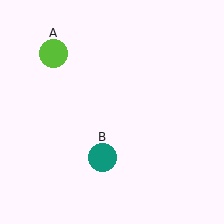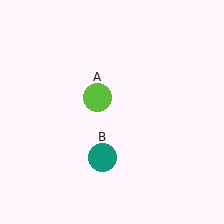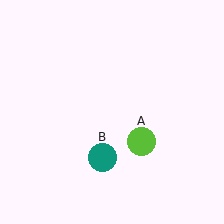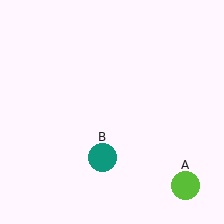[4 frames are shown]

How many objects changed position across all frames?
1 object changed position: lime circle (object A).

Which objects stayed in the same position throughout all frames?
Teal circle (object B) remained stationary.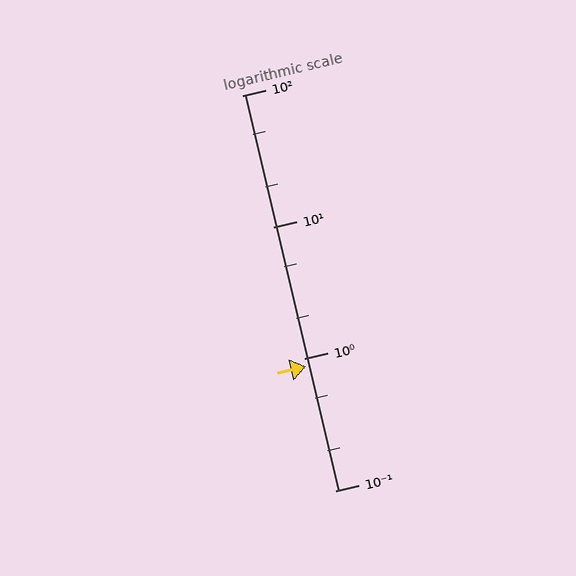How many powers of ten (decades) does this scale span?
The scale spans 3 decades, from 0.1 to 100.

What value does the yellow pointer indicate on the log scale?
The pointer indicates approximately 0.88.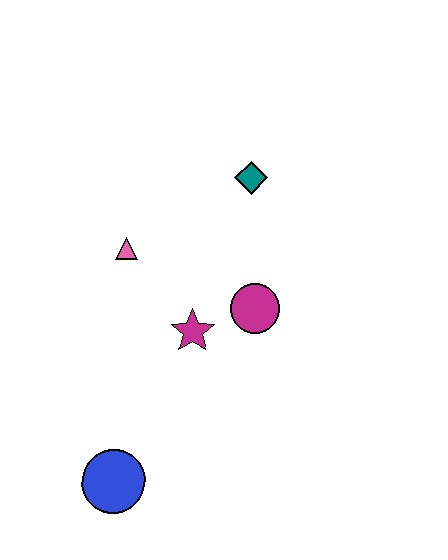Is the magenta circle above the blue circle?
Yes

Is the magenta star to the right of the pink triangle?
Yes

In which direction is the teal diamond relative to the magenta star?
The teal diamond is above the magenta star.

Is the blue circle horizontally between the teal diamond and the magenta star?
No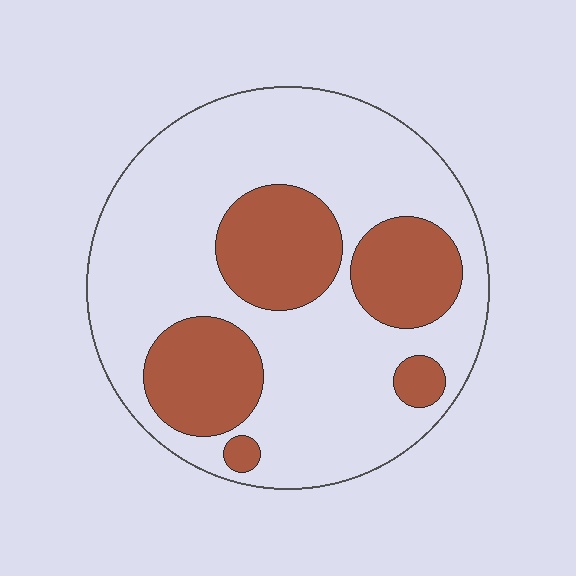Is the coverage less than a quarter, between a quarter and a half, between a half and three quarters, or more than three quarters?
Between a quarter and a half.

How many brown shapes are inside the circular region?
5.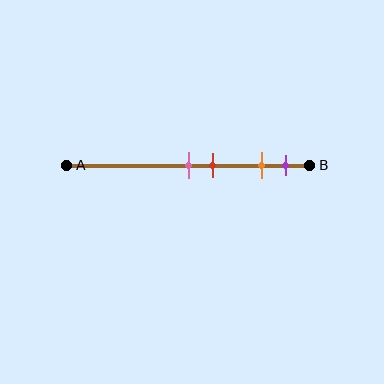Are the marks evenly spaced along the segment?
No, the marks are not evenly spaced.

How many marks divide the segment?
There are 4 marks dividing the segment.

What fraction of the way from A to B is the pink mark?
The pink mark is approximately 50% (0.5) of the way from A to B.